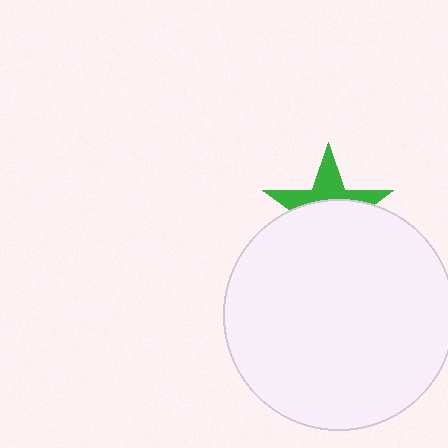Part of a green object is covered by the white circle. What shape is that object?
It is a star.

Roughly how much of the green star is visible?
A small part of it is visible (roughly 41%).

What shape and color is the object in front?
The object in front is a white circle.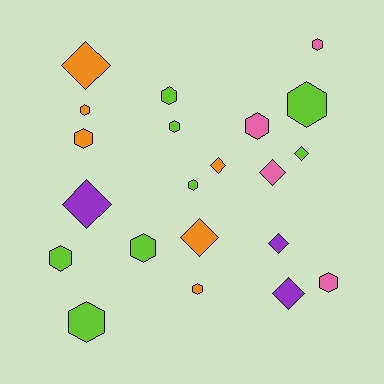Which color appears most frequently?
Lime, with 8 objects.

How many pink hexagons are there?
There are 3 pink hexagons.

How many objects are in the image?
There are 21 objects.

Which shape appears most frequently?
Hexagon, with 13 objects.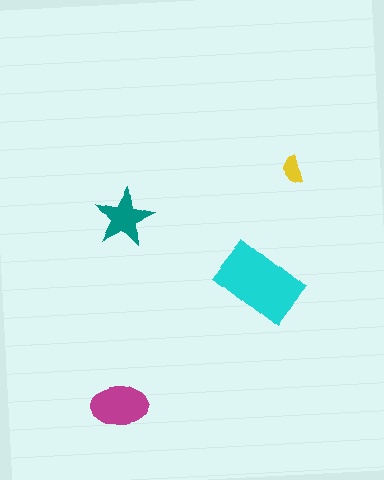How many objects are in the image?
There are 4 objects in the image.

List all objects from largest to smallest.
The cyan rectangle, the magenta ellipse, the teal star, the yellow semicircle.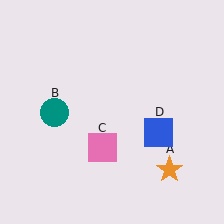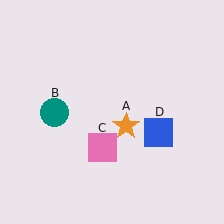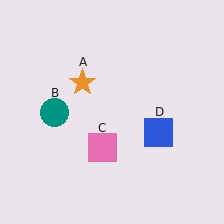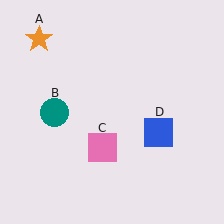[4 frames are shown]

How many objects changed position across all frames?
1 object changed position: orange star (object A).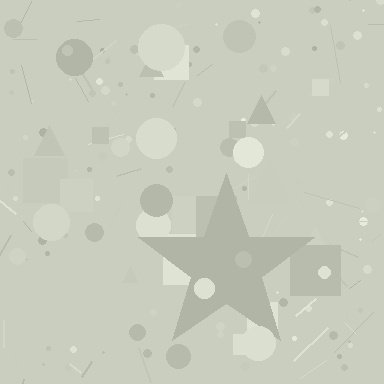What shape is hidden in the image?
A star is hidden in the image.